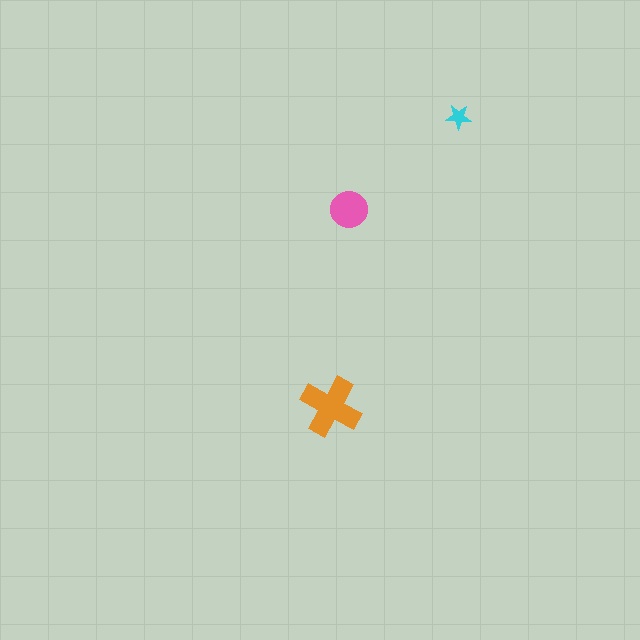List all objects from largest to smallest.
The orange cross, the pink circle, the cyan star.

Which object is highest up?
The cyan star is topmost.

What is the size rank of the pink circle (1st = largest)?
2nd.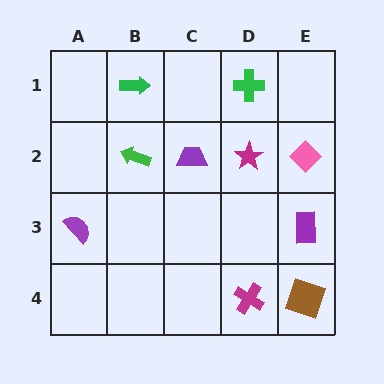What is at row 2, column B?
A green arrow.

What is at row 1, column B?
A green arrow.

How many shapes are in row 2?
4 shapes.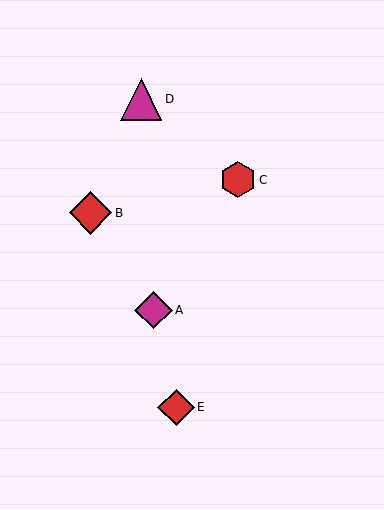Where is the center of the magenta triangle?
The center of the magenta triangle is at (141, 99).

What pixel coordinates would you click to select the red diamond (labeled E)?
Click at (176, 407) to select the red diamond E.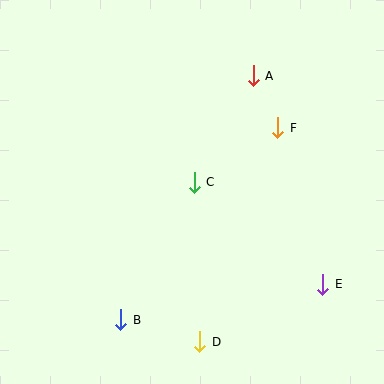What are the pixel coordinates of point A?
Point A is at (253, 76).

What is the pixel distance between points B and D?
The distance between B and D is 82 pixels.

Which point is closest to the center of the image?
Point C at (194, 182) is closest to the center.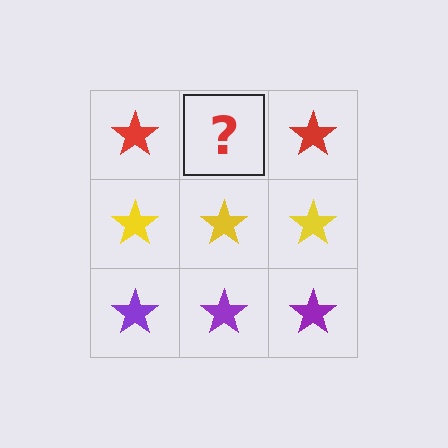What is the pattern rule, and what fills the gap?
The rule is that each row has a consistent color. The gap should be filled with a red star.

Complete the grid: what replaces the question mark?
The question mark should be replaced with a red star.